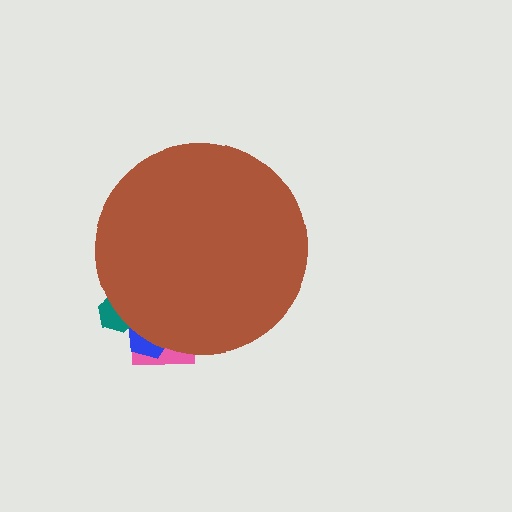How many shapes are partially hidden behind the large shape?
3 shapes are partially hidden.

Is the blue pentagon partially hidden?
Yes, the blue pentagon is partially hidden behind the brown circle.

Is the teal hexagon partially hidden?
Yes, the teal hexagon is partially hidden behind the brown circle.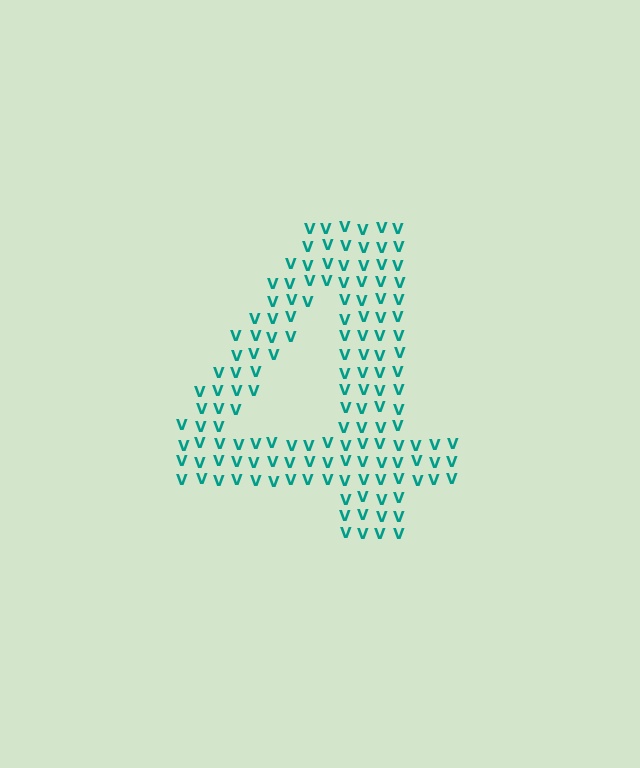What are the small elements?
The small elements are letter V's.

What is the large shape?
The large shape is the digit 4.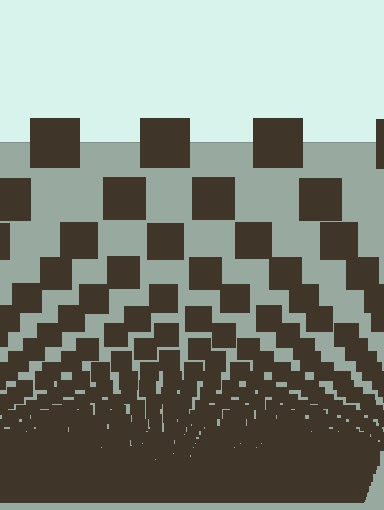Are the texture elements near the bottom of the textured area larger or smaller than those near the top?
Smaller. The gradient is inverted — elements near the bottom are smaller and denser.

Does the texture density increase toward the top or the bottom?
Density increases toward the bottom.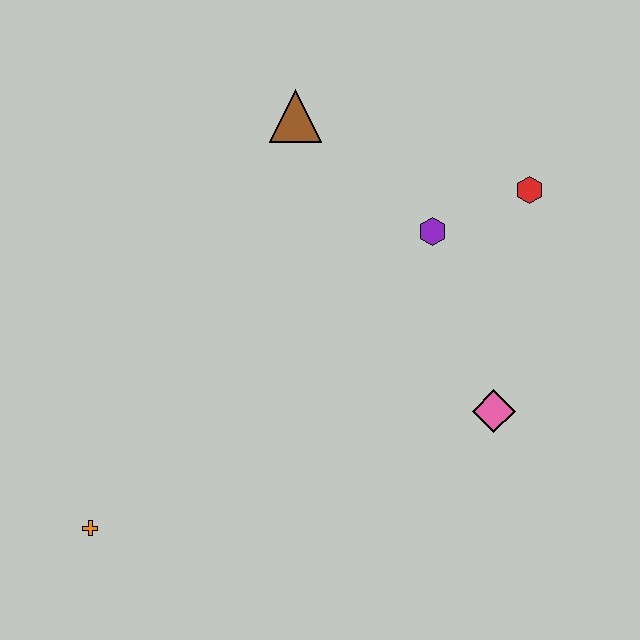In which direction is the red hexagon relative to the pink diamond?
The red hexagon is above the pink diamond.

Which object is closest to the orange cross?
The pink diamond is closest to the orange cross.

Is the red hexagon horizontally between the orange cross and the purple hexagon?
No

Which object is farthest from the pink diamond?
The orange cross is farthest from the pink diamond.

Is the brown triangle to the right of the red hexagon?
No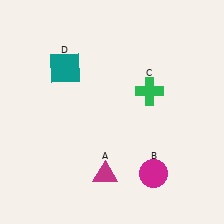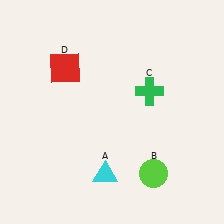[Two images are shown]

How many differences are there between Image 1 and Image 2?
There are 3 differences between the two images.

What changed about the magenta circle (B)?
In Image 1, B is magenta. In Image 2, it changed to lime.